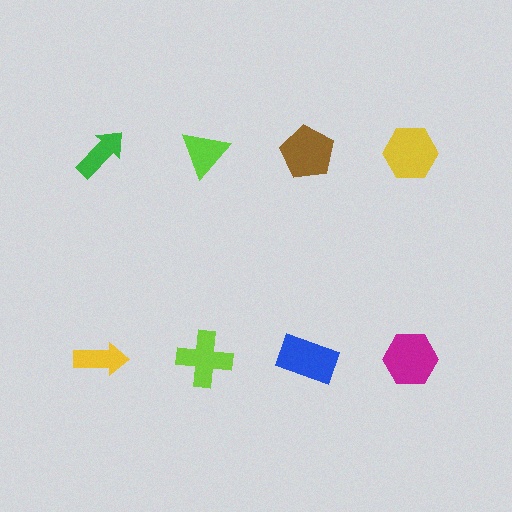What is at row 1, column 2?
A lime triangle.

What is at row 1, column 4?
A yellow hexagon.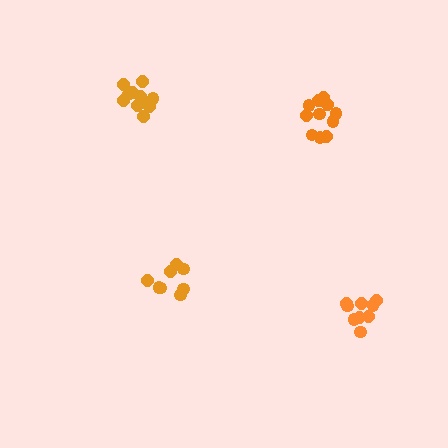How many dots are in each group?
Group 1: 12 dots, Group 2: 8 dots, Group 3: 11 dots, Group 4: 9 dots (40 total).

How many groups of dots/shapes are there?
There are 4 groups.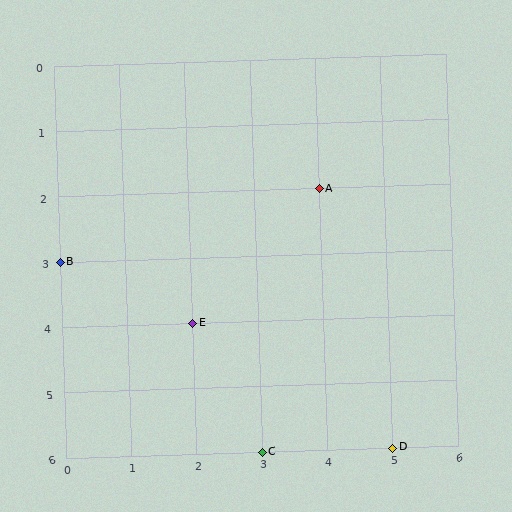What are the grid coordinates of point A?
Point A is at grid coordinates (4, 2).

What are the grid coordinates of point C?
Point C is at grid coordinates (3, 6).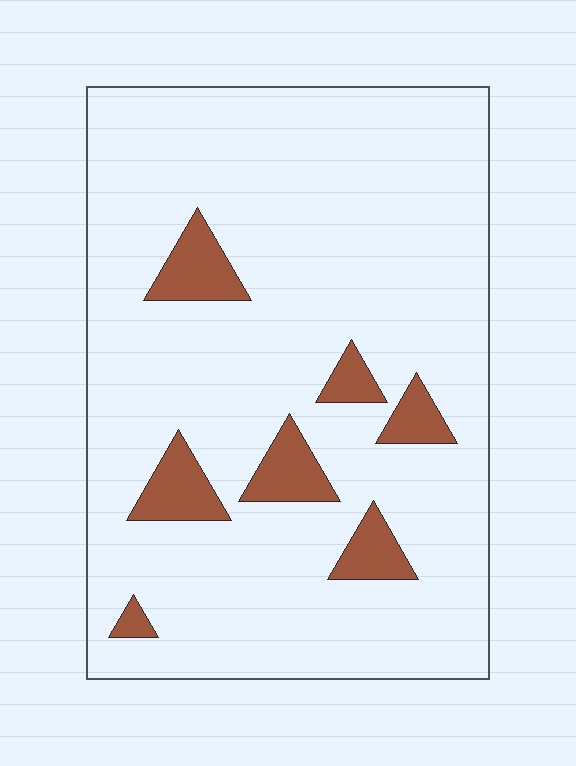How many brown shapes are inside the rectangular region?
7.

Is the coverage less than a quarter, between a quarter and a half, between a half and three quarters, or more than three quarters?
Less than a quarter.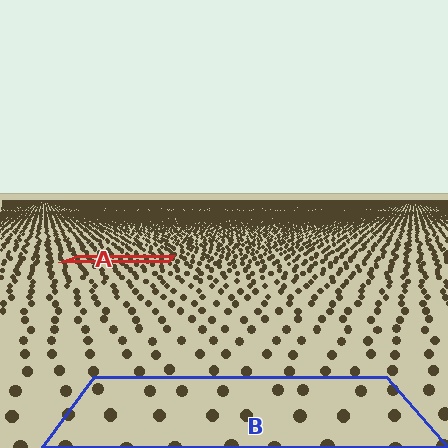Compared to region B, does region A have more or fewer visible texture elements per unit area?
Region A has more texture elements per unit area — they are packed more densely because it is farther away.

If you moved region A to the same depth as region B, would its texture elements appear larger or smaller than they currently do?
They would appear larger. At a closer depth, the same texture elements are projected at a bigger on-screen size.